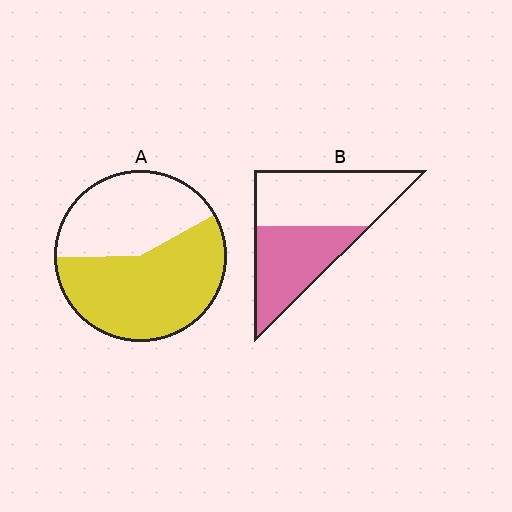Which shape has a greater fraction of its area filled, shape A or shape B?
Shape A.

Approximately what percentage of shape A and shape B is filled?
A is approximately 60% and B is approximately 45%.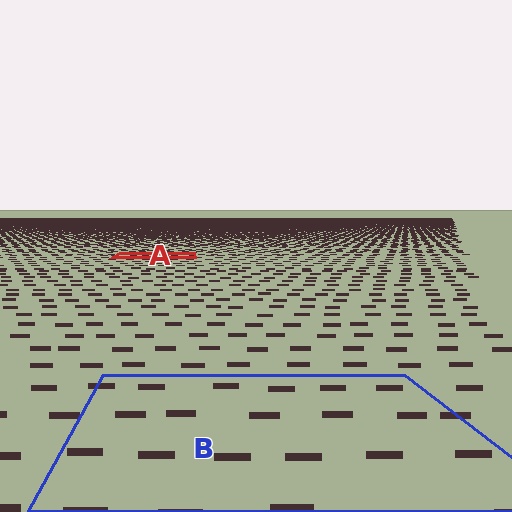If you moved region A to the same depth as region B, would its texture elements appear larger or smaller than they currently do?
They would appear larger. At a closer depth, the same texture elements are projected at a bigger on-screen size.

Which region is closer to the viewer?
Region B is closer. The texture elements there are larger and more spread out.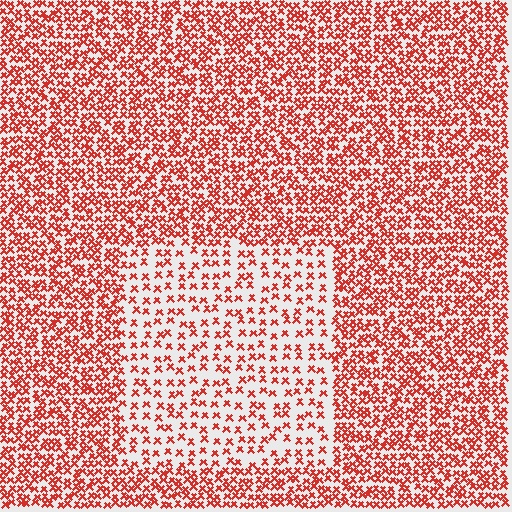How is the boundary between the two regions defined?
The boundary is defined by a change in element density (approximately 2.2x ratio). All elements are the same color, size, and shape.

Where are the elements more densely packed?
The elements are more densely packed outside the rectangle boundary.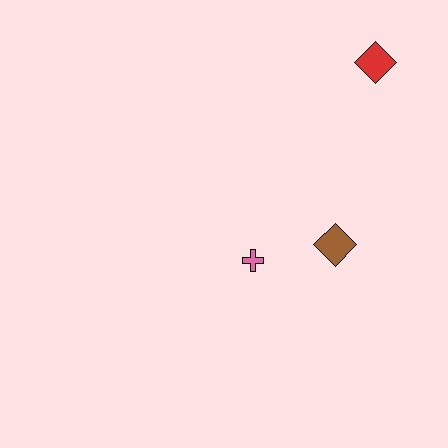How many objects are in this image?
There are 3 objects.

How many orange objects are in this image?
There are no orange objects.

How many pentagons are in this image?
There are no pentagons.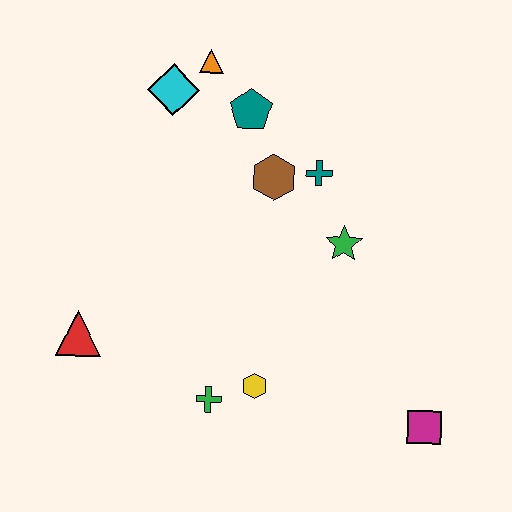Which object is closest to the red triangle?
The green cross is closest to the red triangle.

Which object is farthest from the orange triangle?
The magenta square is farthest from the orange triangle.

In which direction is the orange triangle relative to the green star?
The orange triangle is above the green star.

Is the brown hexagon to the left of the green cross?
No